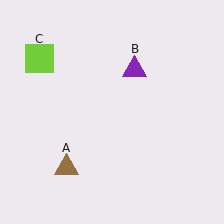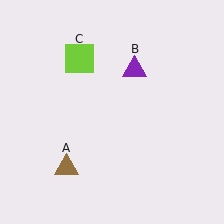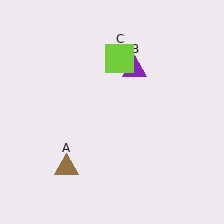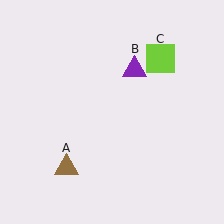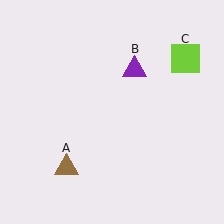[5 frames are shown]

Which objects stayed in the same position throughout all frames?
Brown triangle (object A) and purple triangle (object B) remained stationary.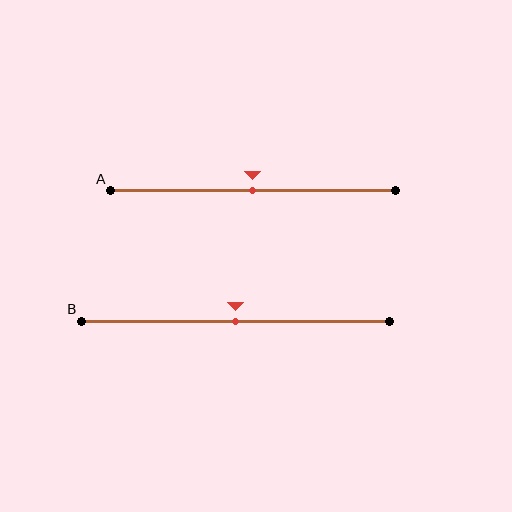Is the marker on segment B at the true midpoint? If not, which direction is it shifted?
Yes, the marker on segment B is at the true midpoint.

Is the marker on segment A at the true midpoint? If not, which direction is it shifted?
Yes, the marker on segment A is at the true midpoint.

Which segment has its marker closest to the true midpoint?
Segment A has its marker closest to the true midpoint.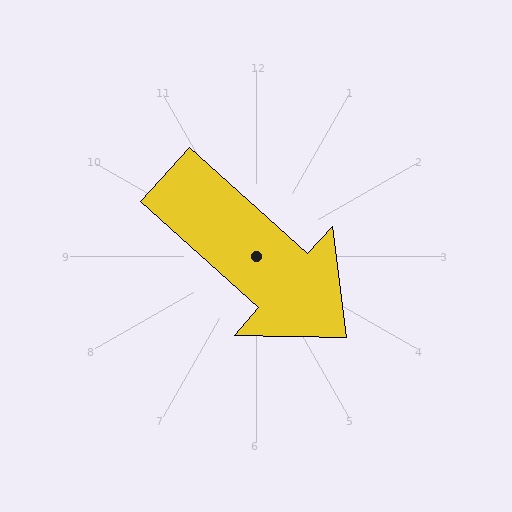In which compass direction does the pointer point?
Southeast.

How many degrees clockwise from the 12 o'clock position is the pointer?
Approximately 132 degrees.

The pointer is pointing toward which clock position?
Roughly 4 o'clock.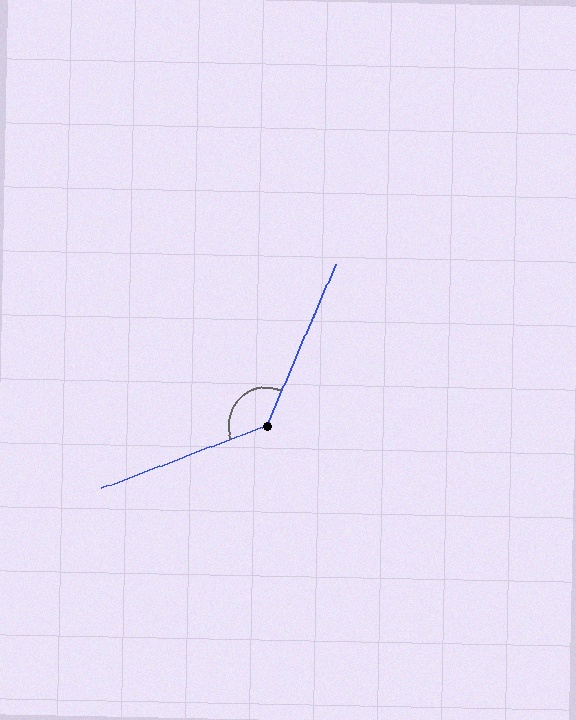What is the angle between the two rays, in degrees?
Approximately 134 degrees.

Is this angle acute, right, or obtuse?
It is obtuse.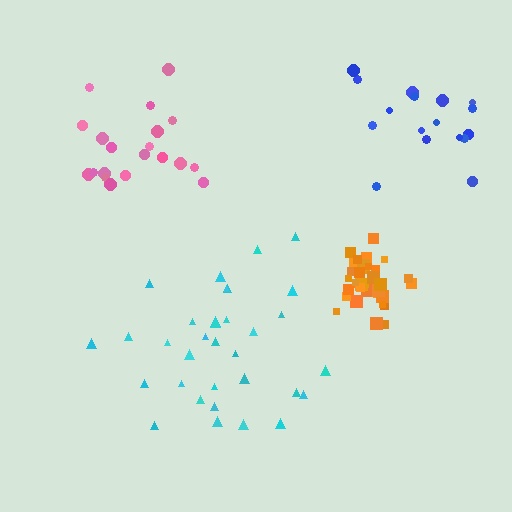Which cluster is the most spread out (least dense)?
Cyan.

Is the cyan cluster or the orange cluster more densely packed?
Orange.